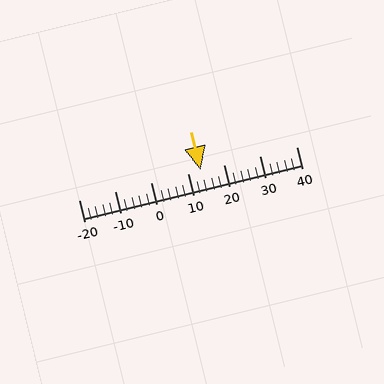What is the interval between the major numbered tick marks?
The major tick marks are spaced 10 units apart.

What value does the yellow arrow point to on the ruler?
The yellow arrow points to approximately 14.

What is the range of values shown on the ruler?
The ruler shows values from -20 to 40.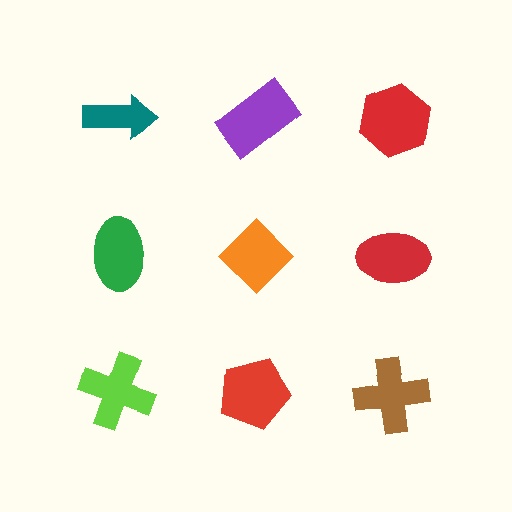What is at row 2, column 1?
A green ellipse.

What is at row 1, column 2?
A purple rectangle.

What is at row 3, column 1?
A lime cross.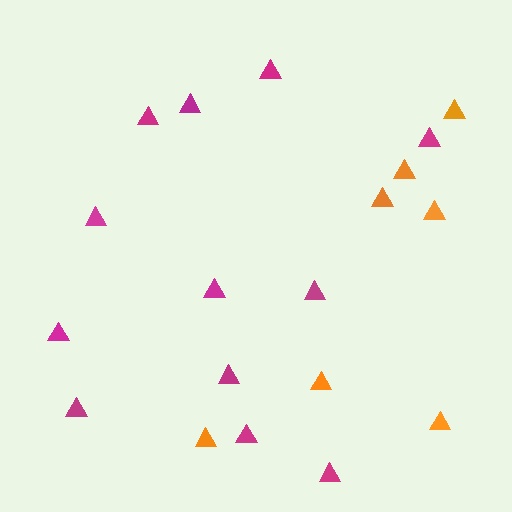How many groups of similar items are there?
There are 2 groups: one group of magenta triangles (12) and one group of orange triangles (7).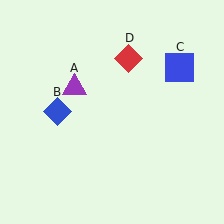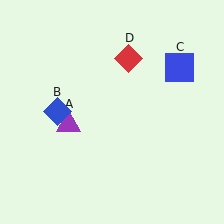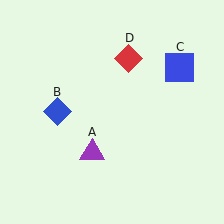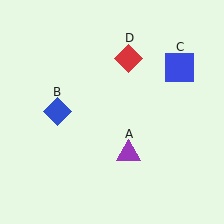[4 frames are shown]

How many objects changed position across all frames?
1 object changed position: purple triangle (object A).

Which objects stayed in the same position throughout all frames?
Blue diamond (object B) and blue square (object C) and red diamond (object D) remained stationary.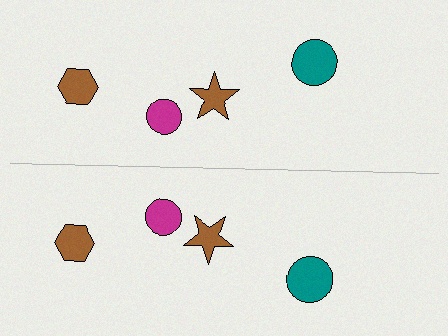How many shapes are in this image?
There are 8 shapes in this image.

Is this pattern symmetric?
Yes, this pattern has bilateral (reflection) symmetry.